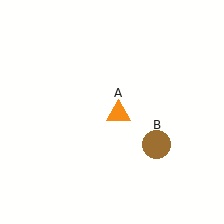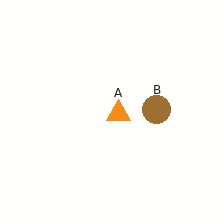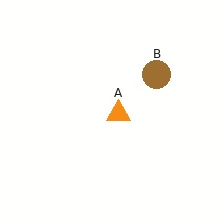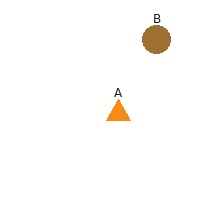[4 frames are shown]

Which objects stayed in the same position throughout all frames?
Orange triangle (object A) remained stationary.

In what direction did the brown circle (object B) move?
The brown circle (object B) moved up.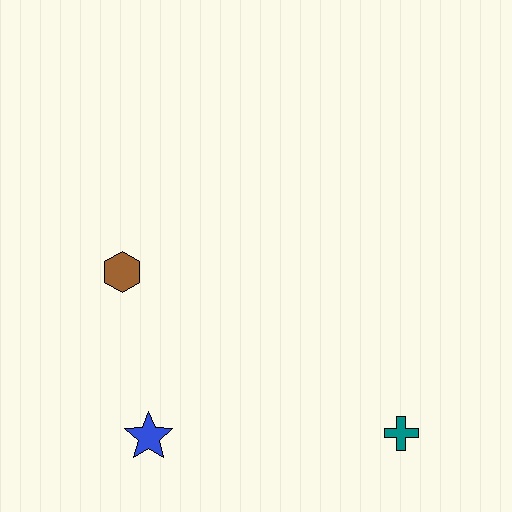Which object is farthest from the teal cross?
The brown hexagon is farthest from the teal cross.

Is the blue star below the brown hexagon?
Yes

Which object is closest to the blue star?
The brown hexagon is closest to the blue star.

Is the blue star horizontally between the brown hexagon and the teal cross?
Yes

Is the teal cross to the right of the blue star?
Yes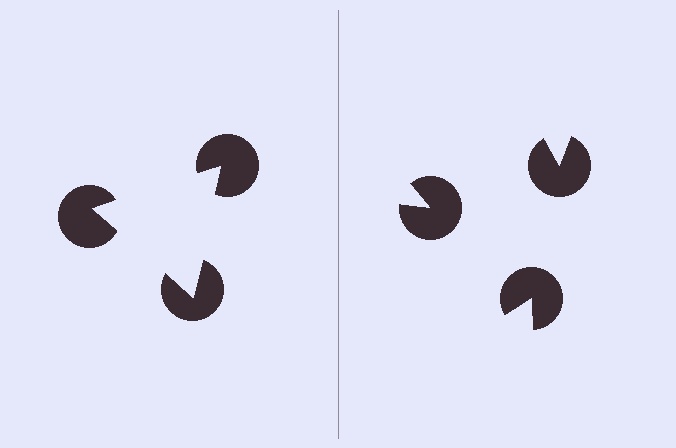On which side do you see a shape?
An illusory triangle appears on the left side. On the right side the wedge cuts are rotated, so no coherent shape forms.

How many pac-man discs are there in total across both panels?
6 — 3 on each side.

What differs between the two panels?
The pac-man discs are positioned identically on both sides; only the wedge orientations differ. On the left they align to a triangle; on the right they are misaligned.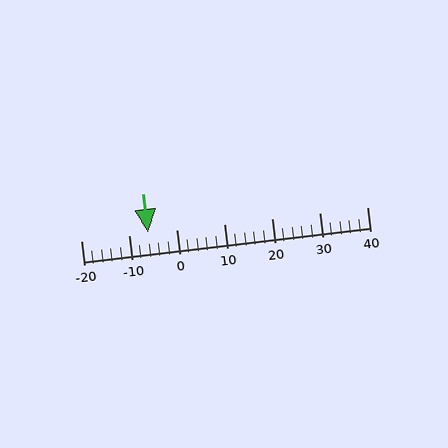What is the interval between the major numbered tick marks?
The major tick marks are spaced 10 units apart.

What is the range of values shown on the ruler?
The ruler shows values from -20 to 40.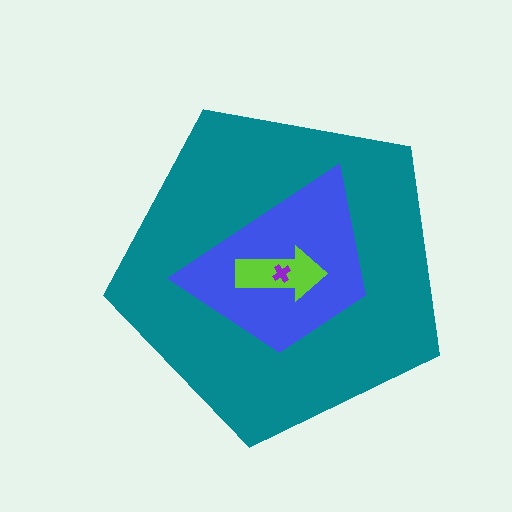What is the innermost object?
The purple cross.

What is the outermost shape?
The teal pentagon.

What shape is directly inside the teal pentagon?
The blue trapezoid.